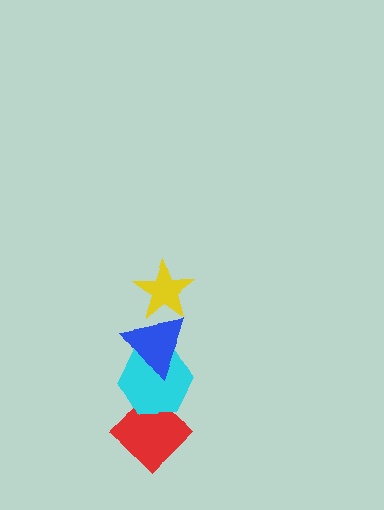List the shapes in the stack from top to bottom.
From top to bottom: the yellow star, the blue triangle, the cyan hexagon, the red diamond.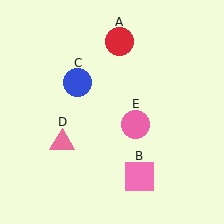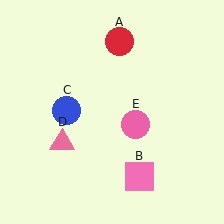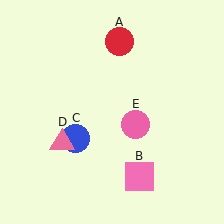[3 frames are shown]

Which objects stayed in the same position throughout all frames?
Red circle (object A) and pink square (object B) and pink triangle (object D) and pink circle (object E) remained stationary.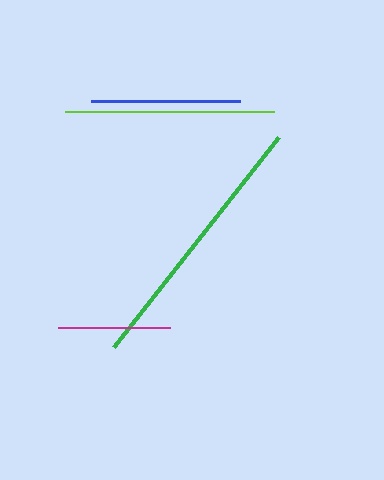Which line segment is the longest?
The green line is the longest at approximately 267 pixels.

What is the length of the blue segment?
The blue segment is approximately 149 pixels long.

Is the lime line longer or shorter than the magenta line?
The lime line is longer than the magenta line.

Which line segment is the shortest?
The magenta line is the shortest at approximately 112 pixels.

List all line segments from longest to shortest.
From longest to shortest: green, lime, blue, magenta.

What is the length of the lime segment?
The lime segment is approximately 209 pixels long.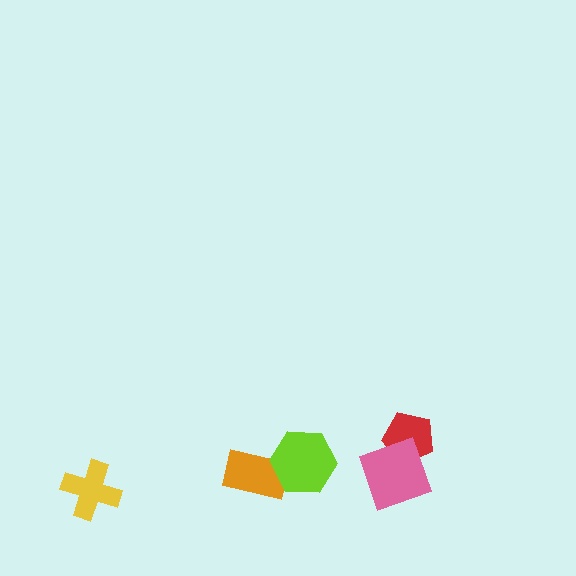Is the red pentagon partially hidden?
Yes, it is partially covered by another shape.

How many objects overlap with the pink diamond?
1 object overlaps with the pink diamond.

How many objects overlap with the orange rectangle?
1 object overlaps with the orange rectangle.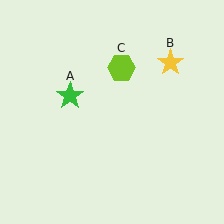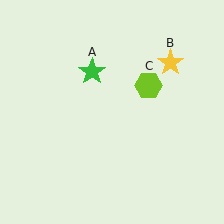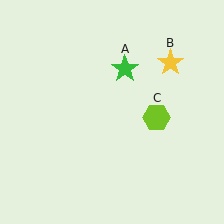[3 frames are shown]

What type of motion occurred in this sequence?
The green star (object A), lime hexagon (object C) rotated clockwise around the center of the scene.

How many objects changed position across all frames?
2 objects changed position: green star (object A), lime hexagon (object C).